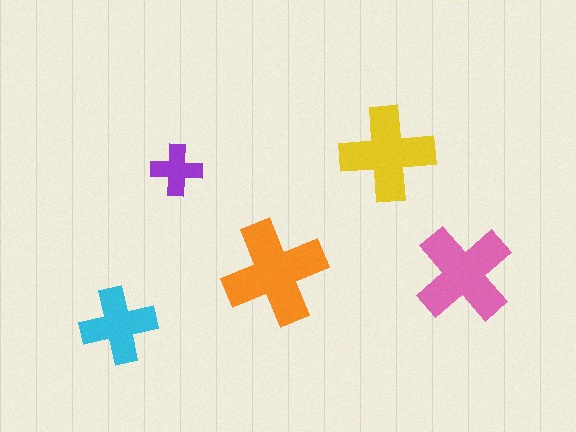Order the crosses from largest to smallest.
the orange one, the pink one, the yellow one, the cyan one, the purple one.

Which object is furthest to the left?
The cyan cross is leftmost.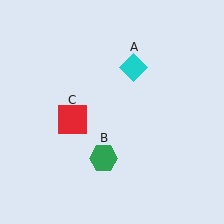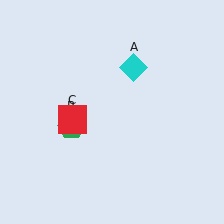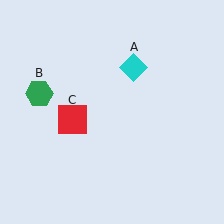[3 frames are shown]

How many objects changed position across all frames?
1 object changed position: green hexagon (object B).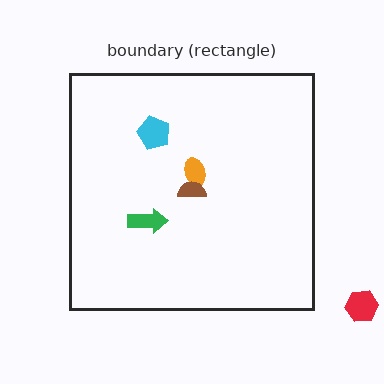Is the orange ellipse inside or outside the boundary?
Inside.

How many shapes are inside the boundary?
4 inside, 1 outside.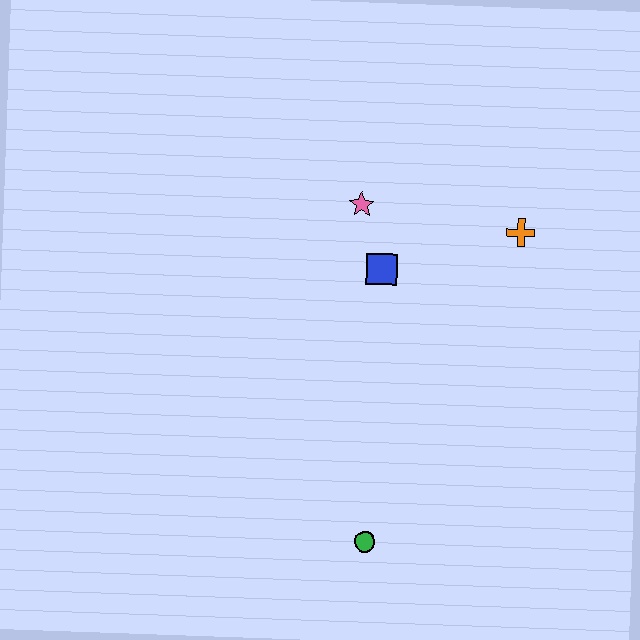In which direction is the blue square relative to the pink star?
The blue square is below the pink star.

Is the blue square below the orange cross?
Yes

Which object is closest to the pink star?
The blue square is closest to the pink star.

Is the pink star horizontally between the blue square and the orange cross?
No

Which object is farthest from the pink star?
The green circle is farthest from the pink star.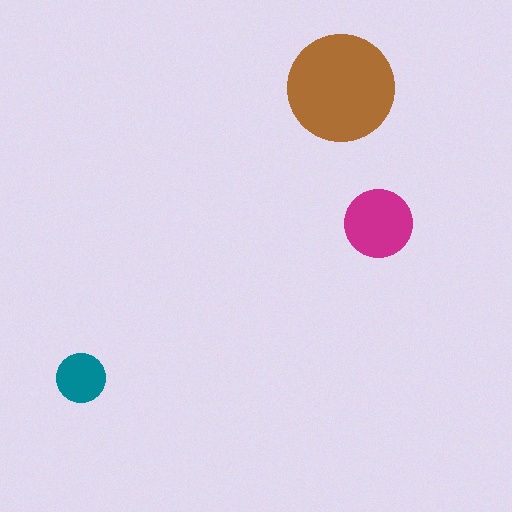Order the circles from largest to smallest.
the brown one, the magenta one, the teal one.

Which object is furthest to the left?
The teal circle is leftmost.